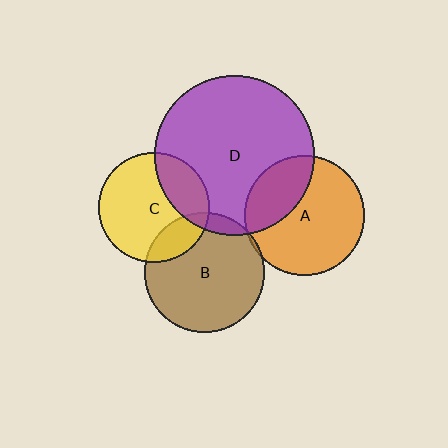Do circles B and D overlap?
Yes.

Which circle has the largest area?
Circle D (purple).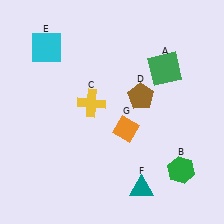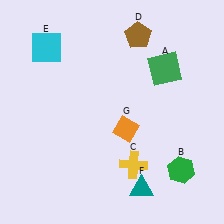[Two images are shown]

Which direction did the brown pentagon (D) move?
The brown pentagon (D) moved up.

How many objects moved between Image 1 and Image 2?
2 objects moved between the two images.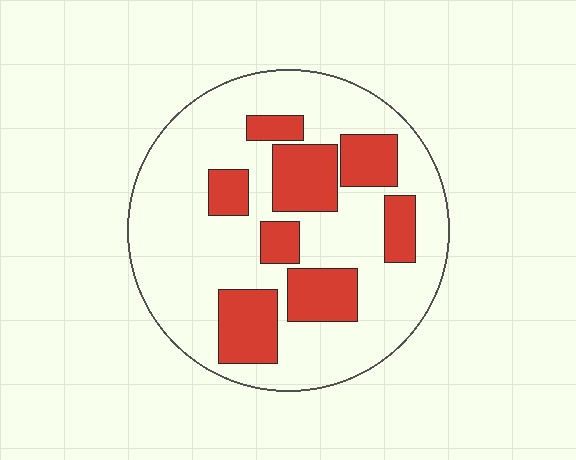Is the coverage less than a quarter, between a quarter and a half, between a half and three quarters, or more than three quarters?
Between a quarter and a half.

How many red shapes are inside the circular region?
8.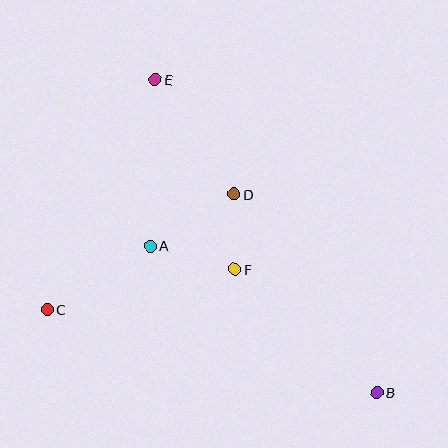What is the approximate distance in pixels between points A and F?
The distance between A and F is approximately 88 pixels.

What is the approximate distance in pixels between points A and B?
The distance between A and B is approximately 270 pixels.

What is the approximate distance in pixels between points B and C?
The distance between B and C is approximately 340 pixels.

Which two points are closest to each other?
Points D and F are closest to each other.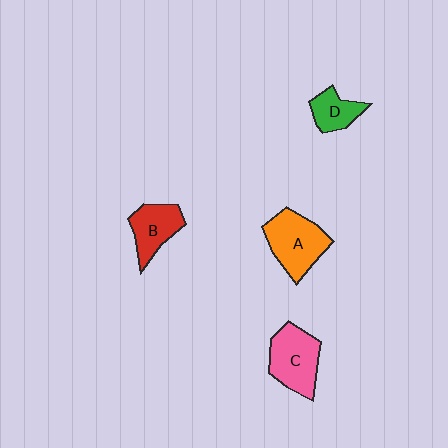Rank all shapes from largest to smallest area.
From largest to smallest: A (orange), C (pink), B (red), D (green).